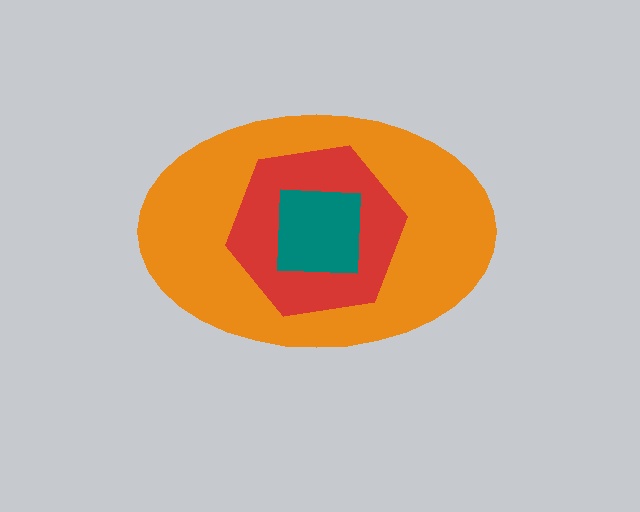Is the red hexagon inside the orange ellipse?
Yes.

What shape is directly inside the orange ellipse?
The red hexagon.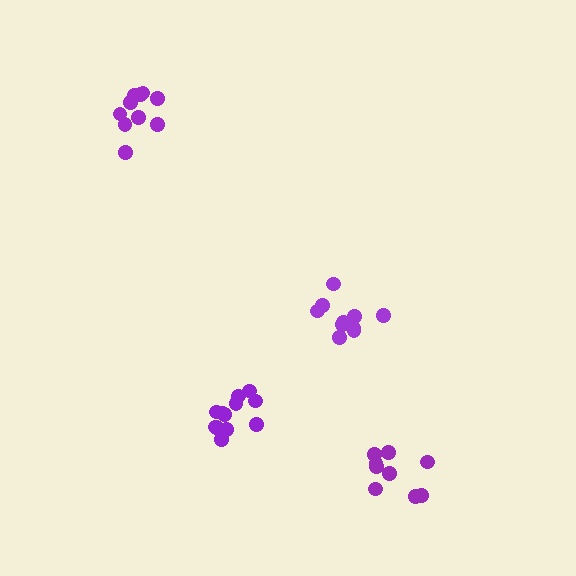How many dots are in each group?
Group 1: 9 dots, Group 2: 12 dots, Group 3: 10 dots, Group 4: 10 dots (41 total).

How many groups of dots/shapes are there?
There are 4 groups.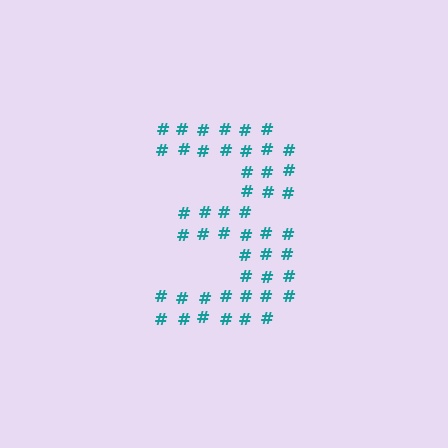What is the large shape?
The large shape is the digit 3.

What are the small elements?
The small elements are hash symbols.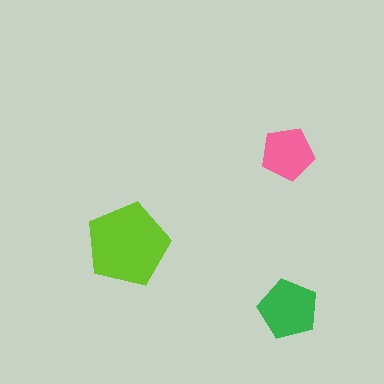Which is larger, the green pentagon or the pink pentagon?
The green one.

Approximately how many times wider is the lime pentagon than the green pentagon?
About 1.5 times wider.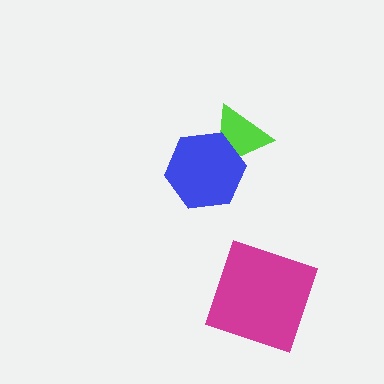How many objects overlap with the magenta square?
0 objects overlap with the magenta square.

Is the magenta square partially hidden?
No, no other shape covers it.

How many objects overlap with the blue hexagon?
1 object overlaps with the blue hexagon.